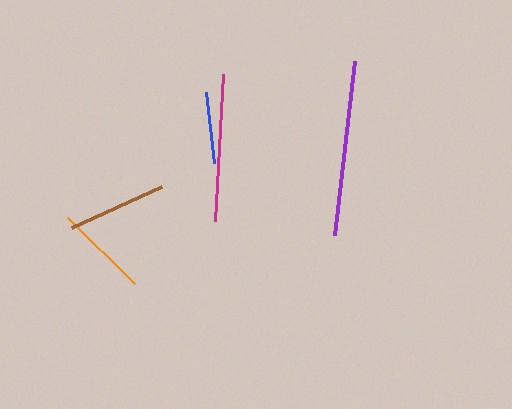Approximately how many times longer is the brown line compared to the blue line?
The brown line is approximately 1.4 times the length of the blue line.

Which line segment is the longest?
The purple line is the longest at approximately 175 pixels.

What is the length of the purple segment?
The purple segment is approximately 175 pixels long.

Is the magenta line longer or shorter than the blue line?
The magenta line is longer than the blue line.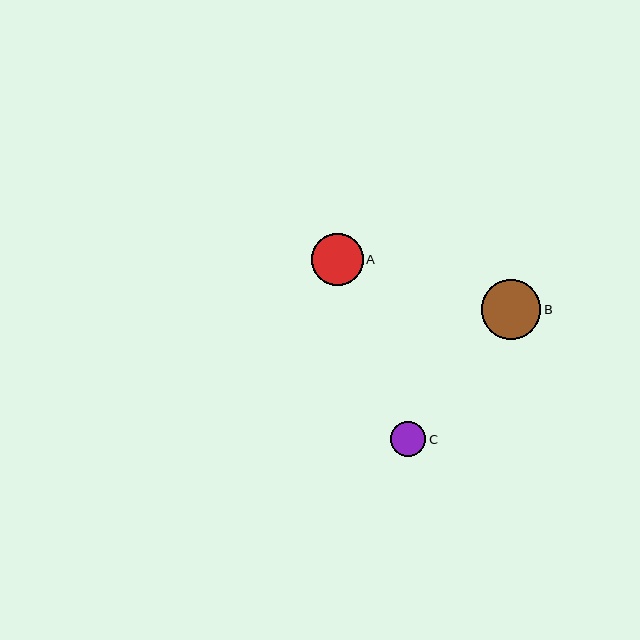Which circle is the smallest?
Circle C is the smallest with a size of approximately 36 pixels.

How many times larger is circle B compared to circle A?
Circle B is approximately 1.2 times the size of circle A.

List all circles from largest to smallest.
From largest to smallest: B, A, C.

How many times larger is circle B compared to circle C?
Circle B is approximately 1.7 times the size of circle C.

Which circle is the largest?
Circle B is the largest with a size of approximately 60 pixels.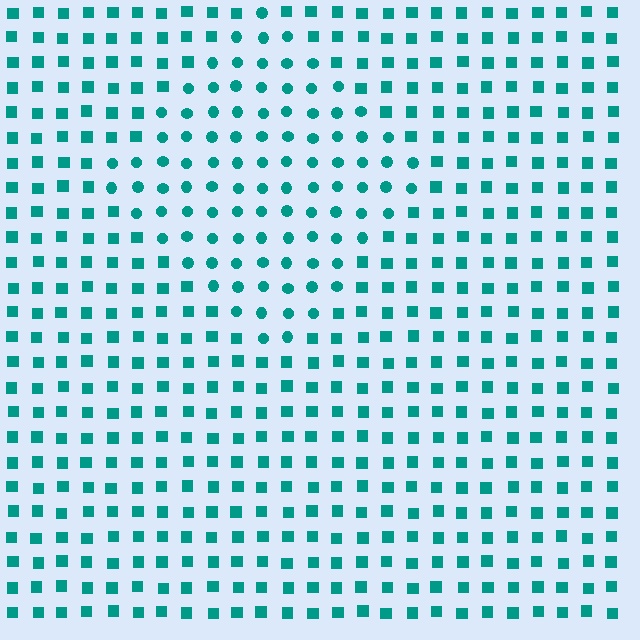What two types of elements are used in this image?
The image uses circles inside the diamond region and squares outside it.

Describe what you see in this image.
The image is filled with small teal elements arranged in a uniform grid. A diamond-shaped region contains circles, while the surrounding area contains squares. The boundary is defined purely by the change in element shape.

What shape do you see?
I see a diamond.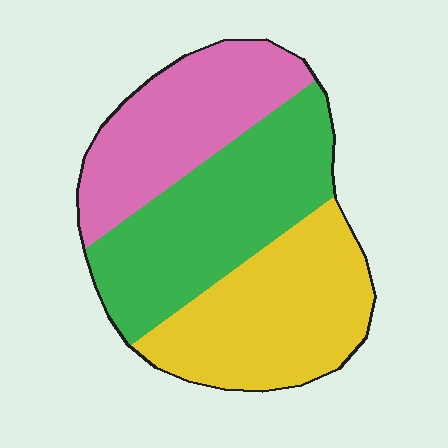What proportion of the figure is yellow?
Yellow takes up about one third (1/3) of the figure.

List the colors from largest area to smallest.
From largest to smallest: green, yellow, pink.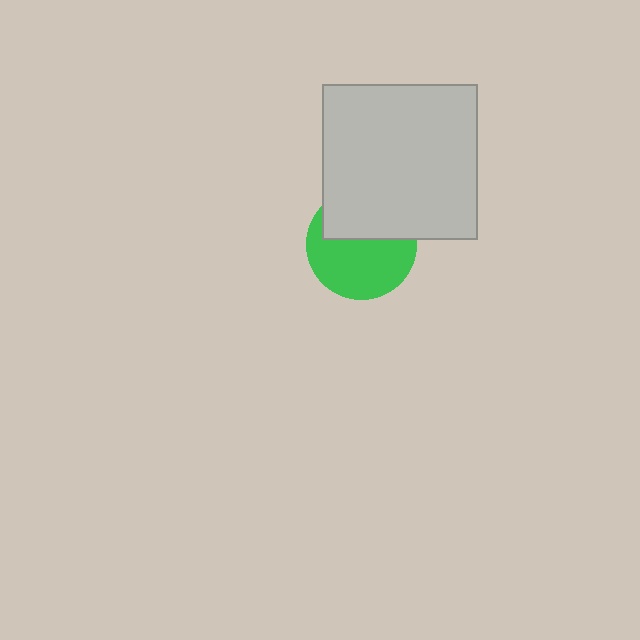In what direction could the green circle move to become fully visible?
The green circle could move down. That would shift it out from behind the light gray square entirely.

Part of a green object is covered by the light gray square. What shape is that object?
It is a circle.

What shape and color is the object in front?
The object in front is a light gray square.